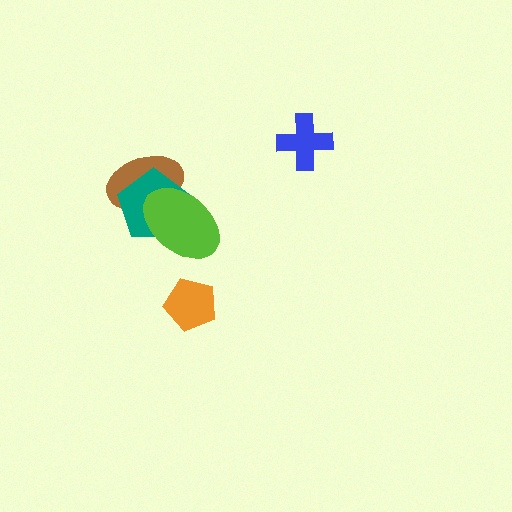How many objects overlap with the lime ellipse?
2 objects overlap with the lime ellipse.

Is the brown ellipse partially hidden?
Yes, it is partially covered by another shape.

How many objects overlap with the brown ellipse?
2 objects overlap with the brown ellipse.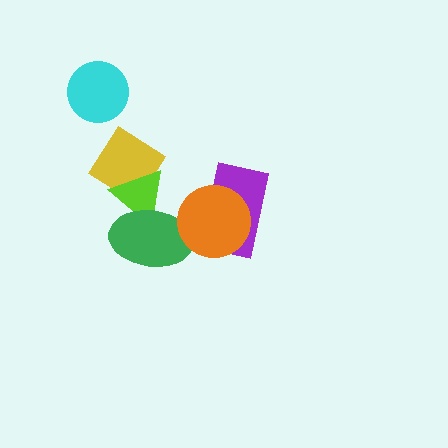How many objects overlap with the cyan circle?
0 objects overlap with the cyan circle.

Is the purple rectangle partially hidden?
Yes, it is partially covered by another shape.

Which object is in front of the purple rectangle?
The orange circle is in front of the purple rectangle.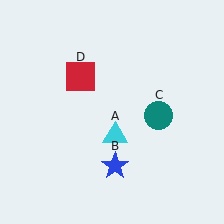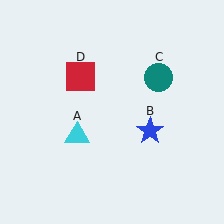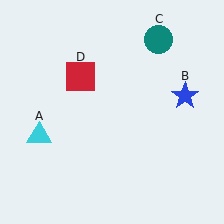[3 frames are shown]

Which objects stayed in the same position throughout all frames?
Red square (object D) remained stationary.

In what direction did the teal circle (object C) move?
The teal circle (object C) moved up.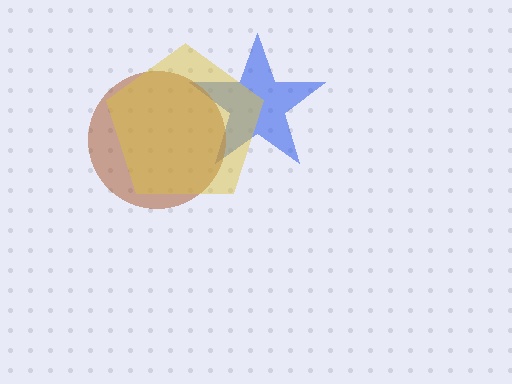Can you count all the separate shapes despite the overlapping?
Yes, there are 3 separate shapes.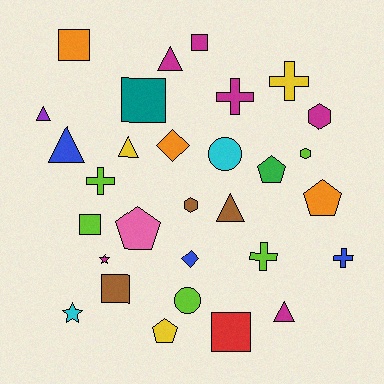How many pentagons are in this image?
There are 4 pentagons.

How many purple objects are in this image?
There is 1 purple object.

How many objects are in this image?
There are 30 objects.